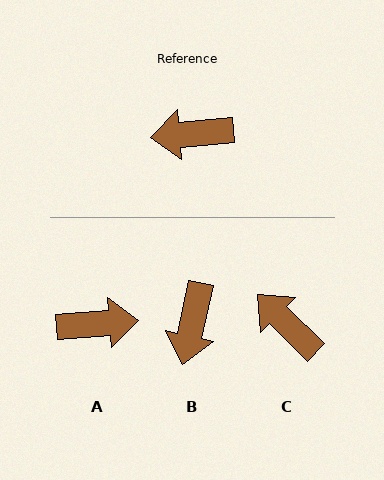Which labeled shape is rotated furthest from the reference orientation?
A, about 180 degrees away.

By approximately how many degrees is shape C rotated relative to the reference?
Approximately 50 degrees clockwise.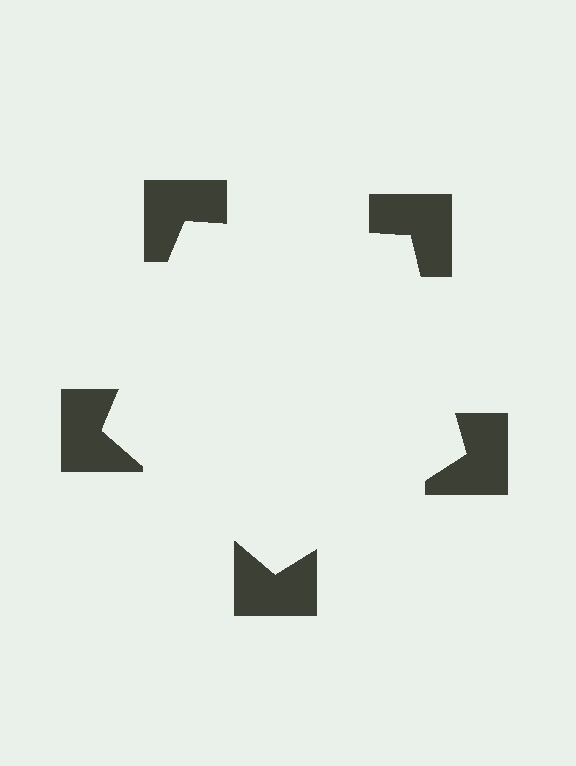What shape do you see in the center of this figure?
An illusory pentagon — its edges are inferred from the aligned wedge cuts in the notched squares, not physically drawn.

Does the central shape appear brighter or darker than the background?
It typically appears slightly brighter than the background, even though no actual brightness change is drawn.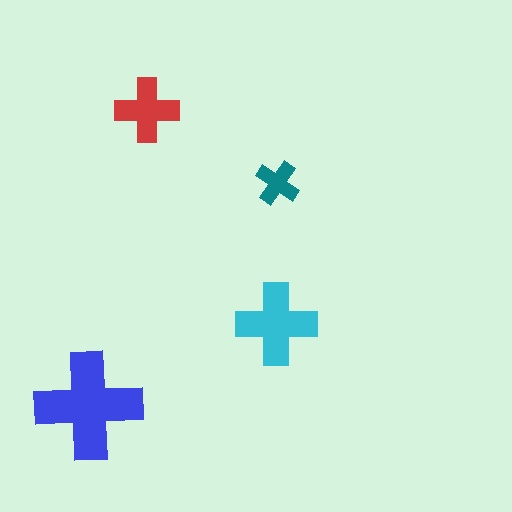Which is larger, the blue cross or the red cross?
The blue one.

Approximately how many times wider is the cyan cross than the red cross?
About 1.5 times wider.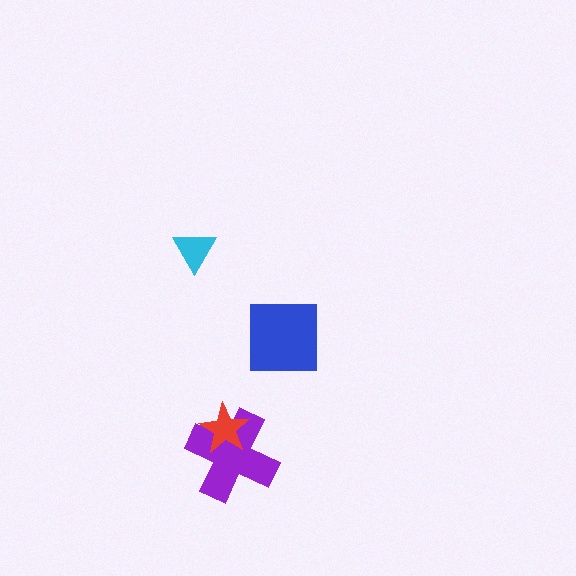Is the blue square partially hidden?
No, no other shape covers it.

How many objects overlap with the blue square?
0 objects overlap with the blue square.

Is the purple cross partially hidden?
Yes, it is partially covered by another shape.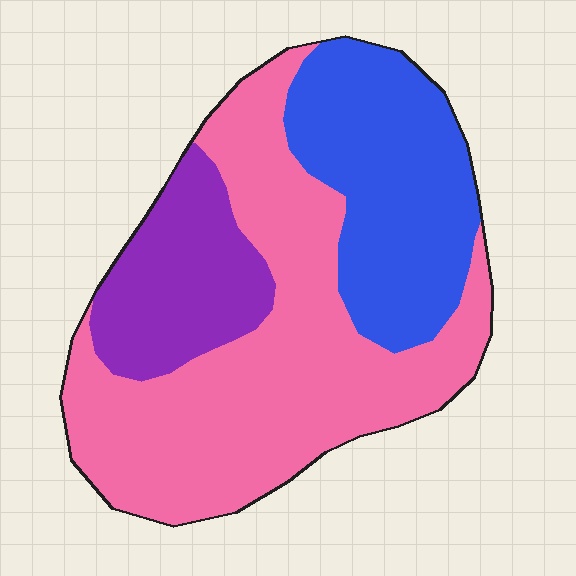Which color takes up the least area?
Purple, at roughly 20%.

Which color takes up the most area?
Pink, at roughly 55%.